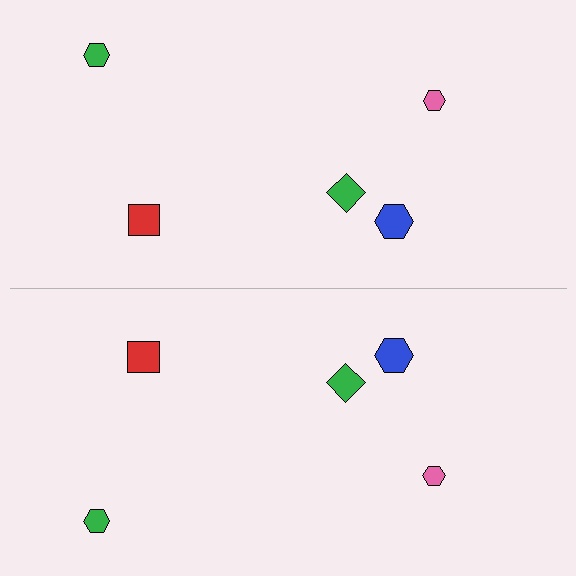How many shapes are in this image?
There are 10 shapes in this image.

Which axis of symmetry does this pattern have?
The pattern has a horizontal axis of symmetry running through the center of the image.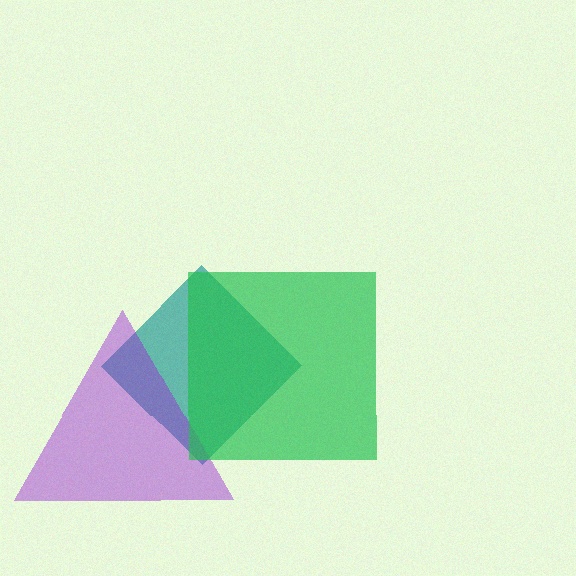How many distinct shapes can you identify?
There are 3 distinct shapes: a teal diamond, a purple triangle, a green square.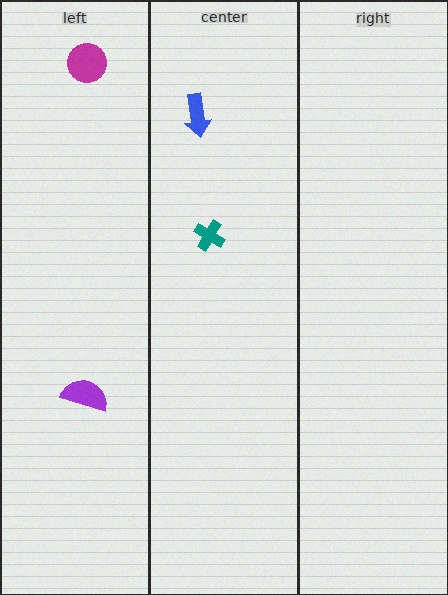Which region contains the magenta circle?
The left region.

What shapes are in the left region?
The magenta circle, the purple semicircle.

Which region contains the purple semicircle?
The left region.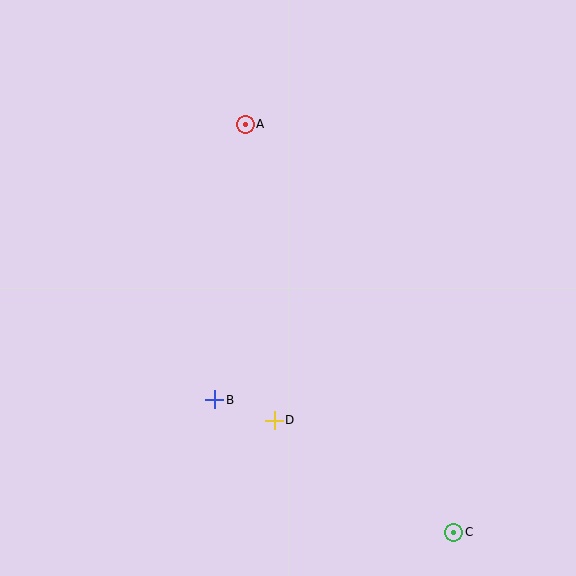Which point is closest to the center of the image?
Point D at (274, 420) is closest to the center.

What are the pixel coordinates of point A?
Point A is at (245, 124).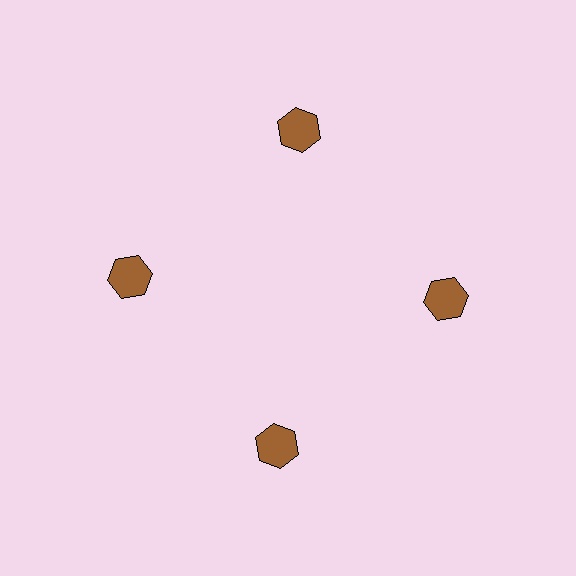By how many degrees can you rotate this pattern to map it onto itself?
The pattern maps onto itself every 90 degrees of rotation.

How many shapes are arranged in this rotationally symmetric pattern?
There are 4 shapes, arranged in 4 groups of 1.